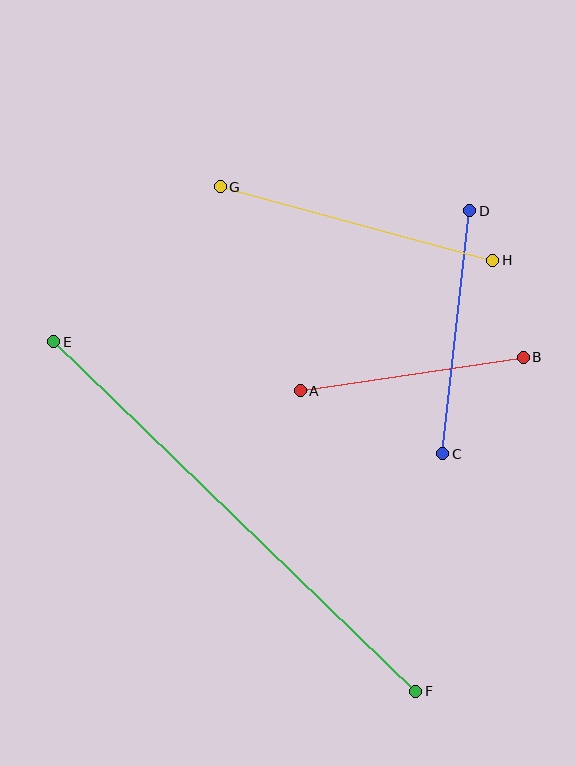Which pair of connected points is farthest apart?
Points E and F are farthest apart.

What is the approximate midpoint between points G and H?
The midpoint is at approximately (356, 224) pixels.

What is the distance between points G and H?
The distance is approximately 282 pixels.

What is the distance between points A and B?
The distance is approximately 225 pixels.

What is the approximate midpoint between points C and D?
The midpoint is at approximately (456, 332) pixels.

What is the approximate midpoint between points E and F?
The midpoint is at approximately (235, 516) pixels.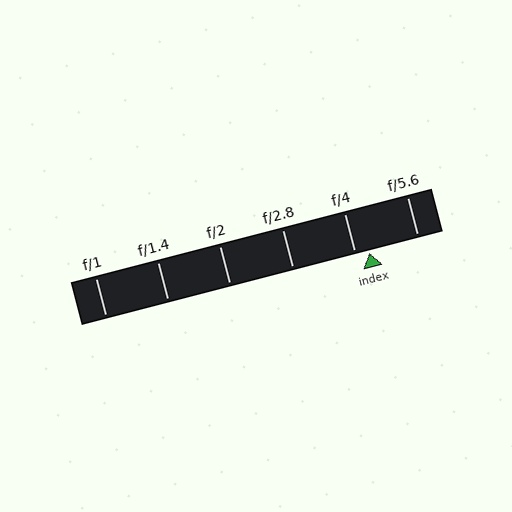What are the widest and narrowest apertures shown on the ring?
The widest aperture shown is f/1 and the narrowest is f/5.6.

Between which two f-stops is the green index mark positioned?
The index mark is between f/4 and f/5.6.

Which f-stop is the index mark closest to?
The index mark is closest to f/4.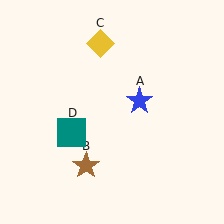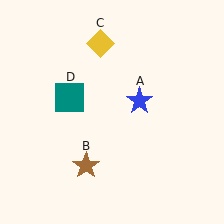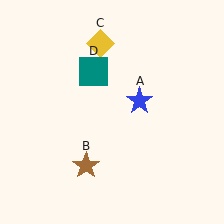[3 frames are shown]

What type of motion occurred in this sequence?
The teal square (object D) rotated clockwise around the center of the scene.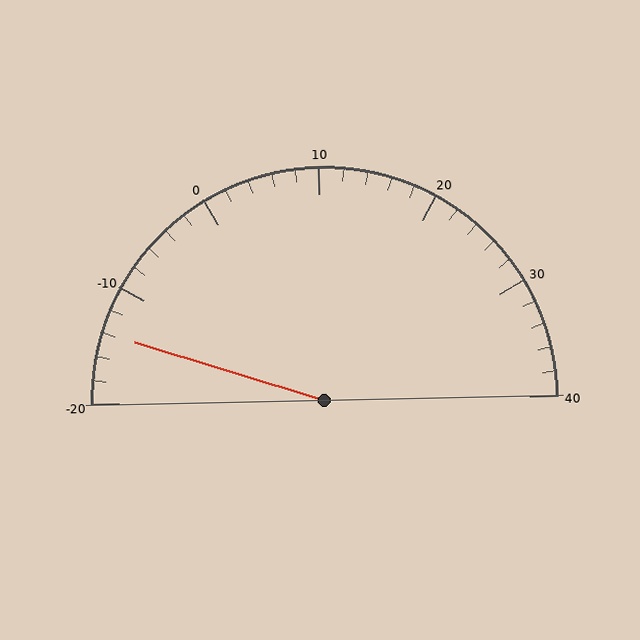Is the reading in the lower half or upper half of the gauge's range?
The reading is in the lower half of the range (-20 to 40).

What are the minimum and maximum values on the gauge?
The gauge ranges from -20 to 40.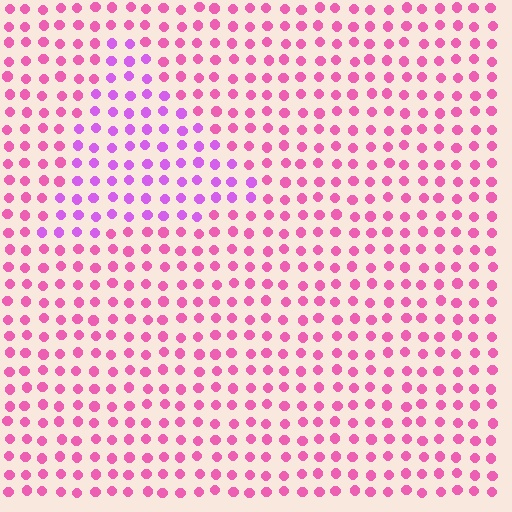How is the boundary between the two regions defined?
The boundary is defined purely by a slight shift in hue (about 35 degrees). Spacing, size, and orientation are identical on both sides.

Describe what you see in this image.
The image is filled with small pink elements in a uniform arrangement. A triangle-shaped region is visible where the elements are tinted to a slightly different hue, forming a subtle color boundary.